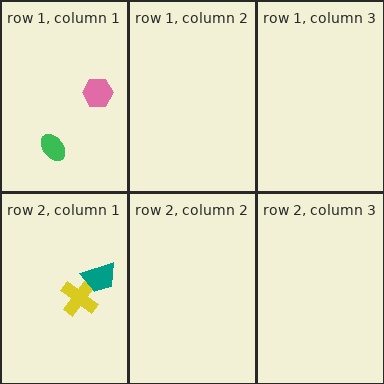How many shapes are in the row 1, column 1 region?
2.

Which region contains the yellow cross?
The row 2, column 1 region.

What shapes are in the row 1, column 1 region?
The green ellipse, the pink hexagon.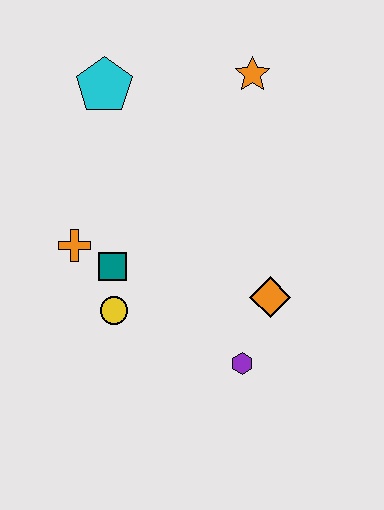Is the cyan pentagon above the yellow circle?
Yes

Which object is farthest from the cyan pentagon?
The purple hexagon is farthest from the cyan pentagon.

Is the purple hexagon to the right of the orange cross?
Yes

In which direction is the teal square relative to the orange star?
The teal square is below the orange star.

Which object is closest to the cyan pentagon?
The orange star is closest to the cyan pentagon.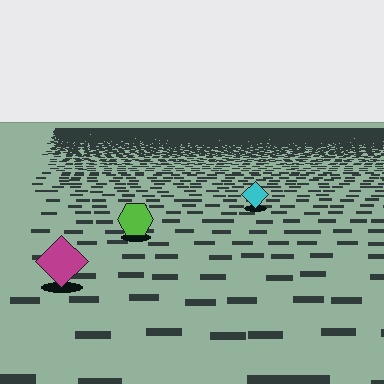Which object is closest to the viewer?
The magenta diamond is closest. The texture marks near it are larger and more spread out.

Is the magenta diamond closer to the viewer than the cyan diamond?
Yes. The magenta diamond is closer — you can tell from the texture gradient: the ground texture is coarser near it.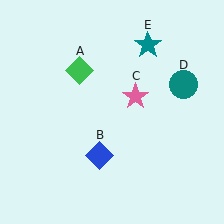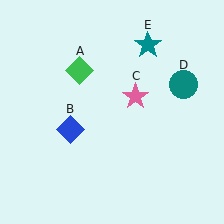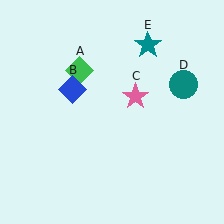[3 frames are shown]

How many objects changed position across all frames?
1 object changed position: blue diamond (object B).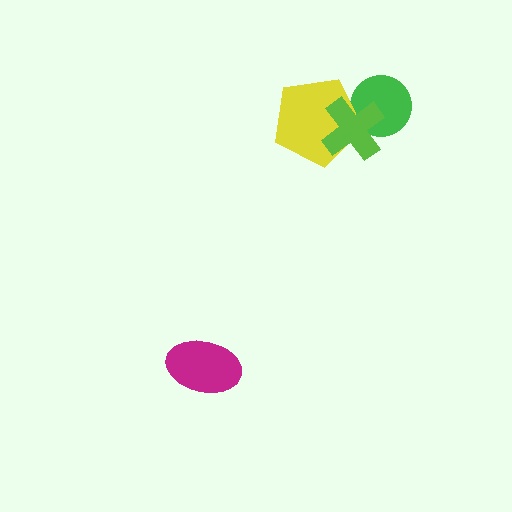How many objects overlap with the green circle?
2 objects overlap with the green circle.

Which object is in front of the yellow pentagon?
The lime cross is in front of the yellow pentagon.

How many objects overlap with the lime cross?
2 objects overlap with the lime cross.